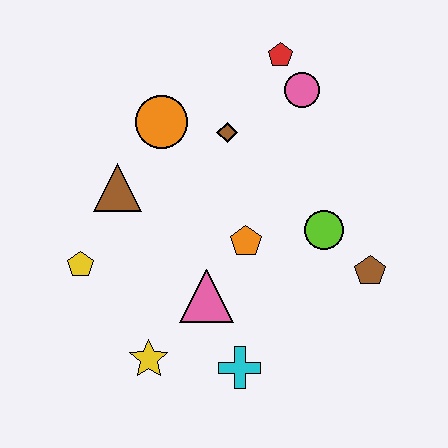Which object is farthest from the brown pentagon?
The yellow pentagon is farthest from the brown pentagon.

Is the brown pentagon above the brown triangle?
No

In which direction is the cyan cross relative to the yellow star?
The cyan cross is to the right of the yellow star.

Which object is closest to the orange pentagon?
The pink triangle is closest to the orange pentagon.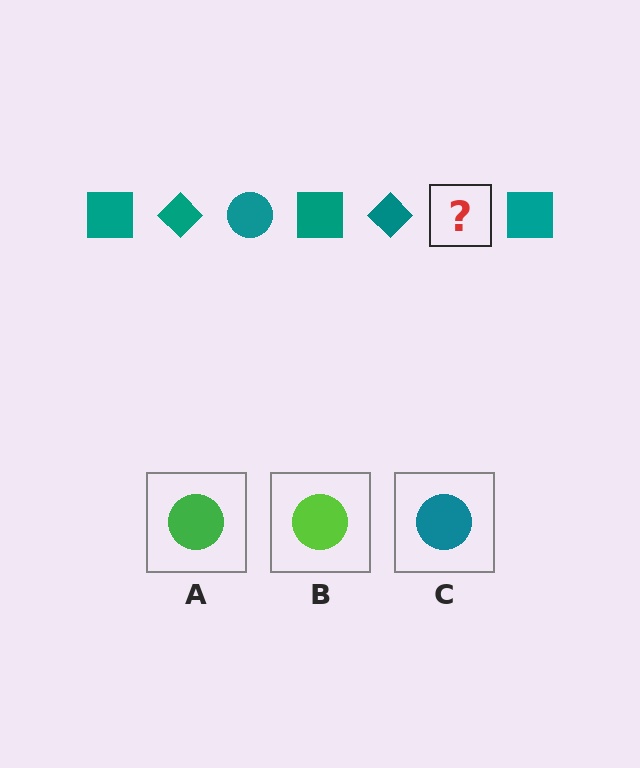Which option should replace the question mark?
Option C.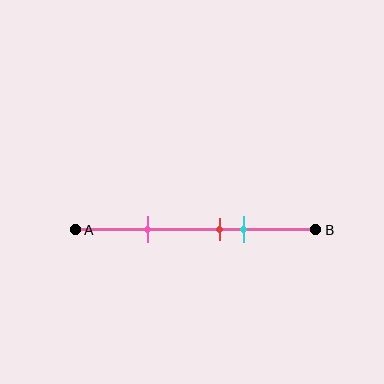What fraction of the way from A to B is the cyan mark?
The cyan mark is approximately 70% (0.7) of the way from A to B.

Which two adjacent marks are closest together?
The red and cyan marks are the closest adjacent pair.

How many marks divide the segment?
There are 3 marks dividing the segment.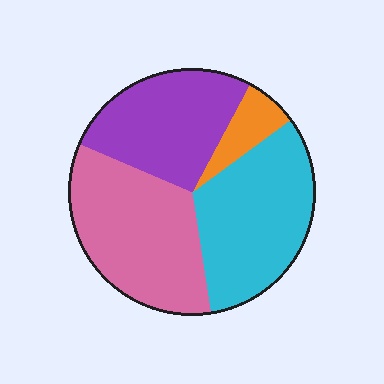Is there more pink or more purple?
Pink.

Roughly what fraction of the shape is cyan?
Cyan covers roughly 30% of the shape.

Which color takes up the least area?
Orange, at roughly 5%.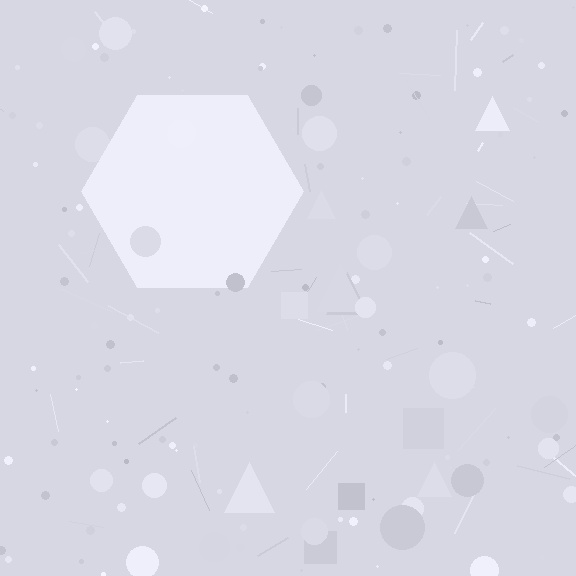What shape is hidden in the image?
A hexagon is hidden in the image.